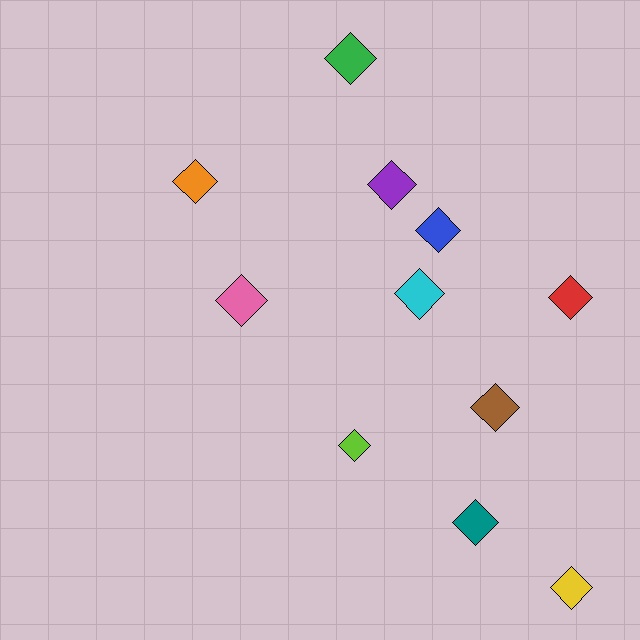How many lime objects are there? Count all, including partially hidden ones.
There is 1 lime object.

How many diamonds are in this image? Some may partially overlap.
There are 11 diamonds.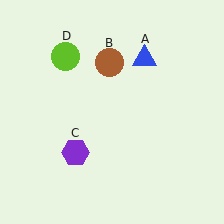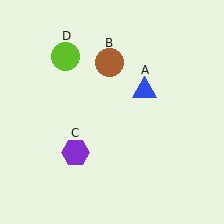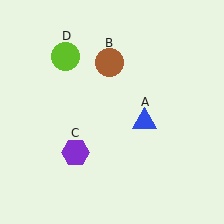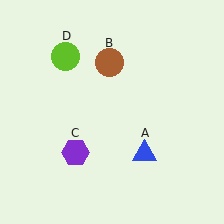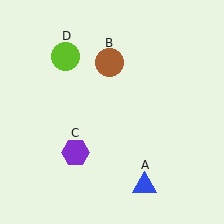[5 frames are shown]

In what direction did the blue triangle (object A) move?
The blue triangle (object A) moved down.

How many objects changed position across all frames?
1 object changed position: blue triangle (object A).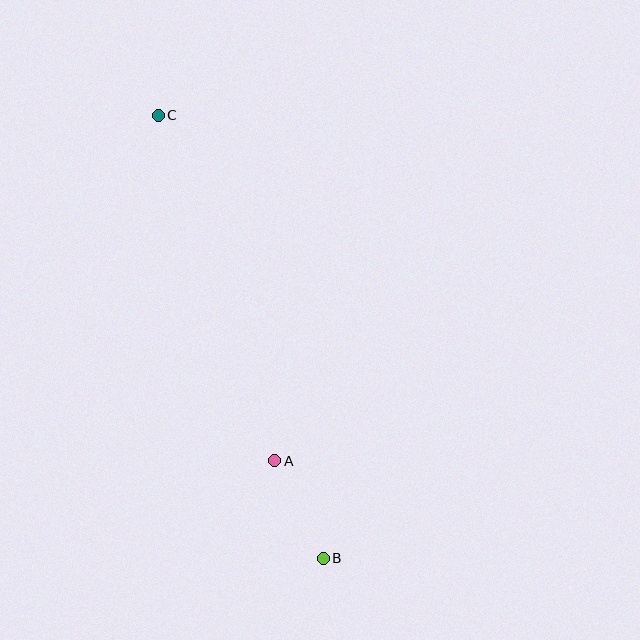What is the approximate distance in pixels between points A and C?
The distance between A and C is approximately 365 pixels.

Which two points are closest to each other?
Points A and B are closest to each other.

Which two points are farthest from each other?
Points B and C are farthest from each other.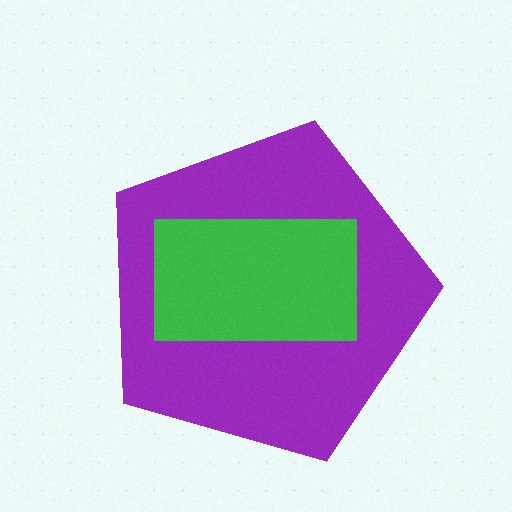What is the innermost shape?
The green rectangle.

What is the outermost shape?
The purple pentagon.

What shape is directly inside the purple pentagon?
The green rectangle.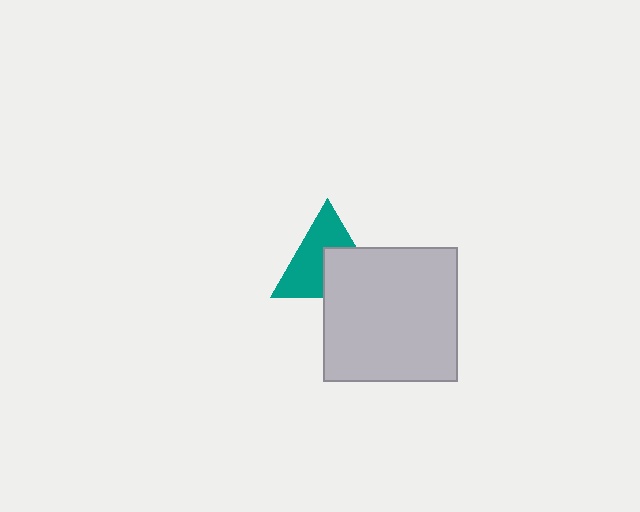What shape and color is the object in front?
The object in front is a light gray square.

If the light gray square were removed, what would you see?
You would see the complete teal triangle.